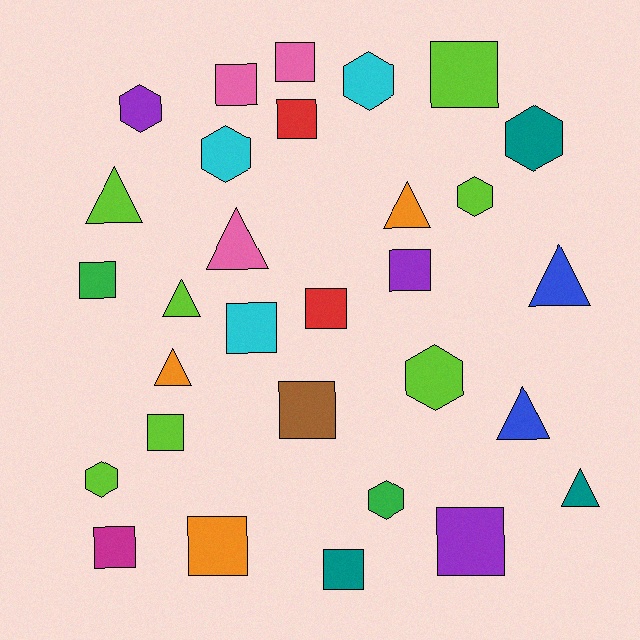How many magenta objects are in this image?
There is 1 magenta object.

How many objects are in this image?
There are 30 objects.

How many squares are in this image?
There are 14 squares.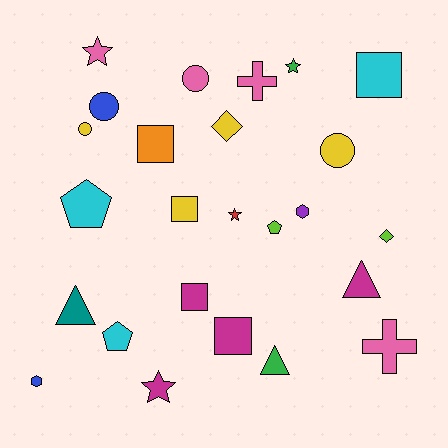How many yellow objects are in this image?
There are 4 yellow objects.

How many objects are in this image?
There are 25 objects.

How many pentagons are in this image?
There are 3 pentagons.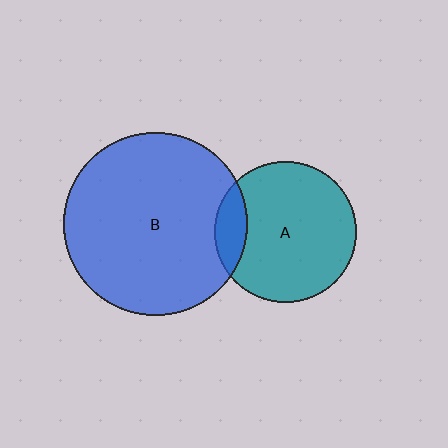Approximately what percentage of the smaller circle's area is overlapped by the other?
Approximately 15%.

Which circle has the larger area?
Circle B (blue).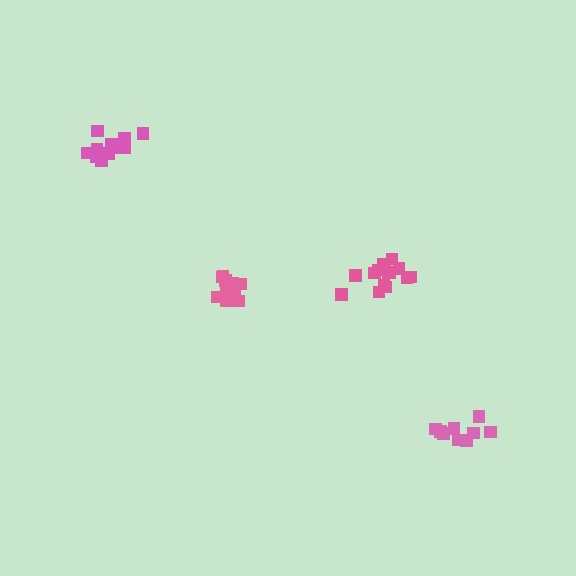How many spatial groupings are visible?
There are 4 spatial groupings.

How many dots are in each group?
Group 1: 15 dots, Group 2: 12 dots, Group 3: 9 dots, Group 4: 12 dots (48 total).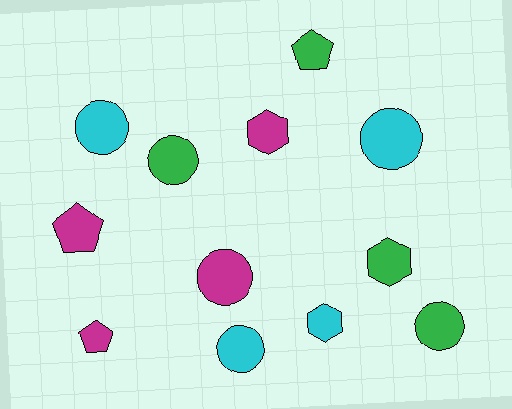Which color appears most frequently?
Green, with 4 objects.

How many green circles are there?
There are 2 green circles.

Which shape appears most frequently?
Circle, with 6 objects.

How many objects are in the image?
There are 12 objects.